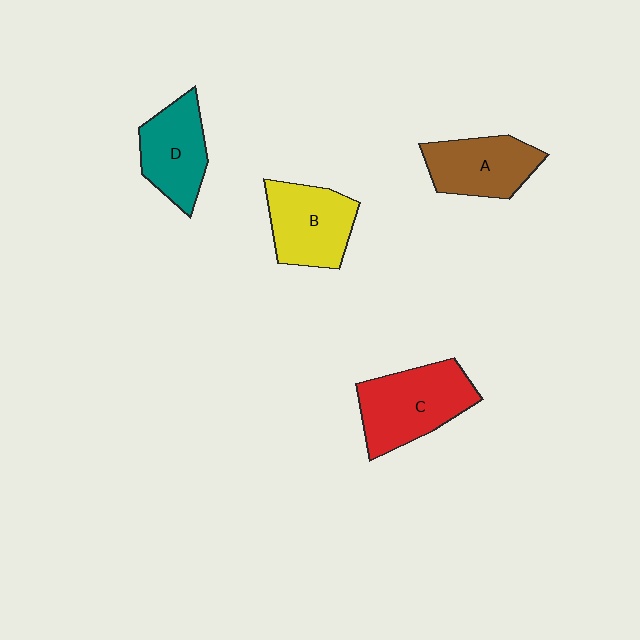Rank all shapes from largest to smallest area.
From largest to smallest: C (red), B (yellow), A (brown), D (teal).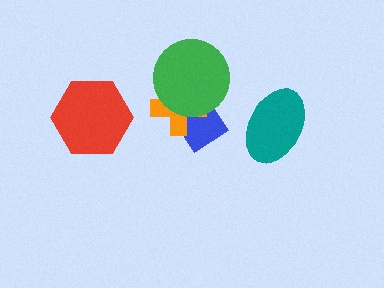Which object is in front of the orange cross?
The green circle is in front of the orange cross.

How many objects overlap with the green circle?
2 objects overlap with the green circle.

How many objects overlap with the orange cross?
2 objects overlap with the orange cross.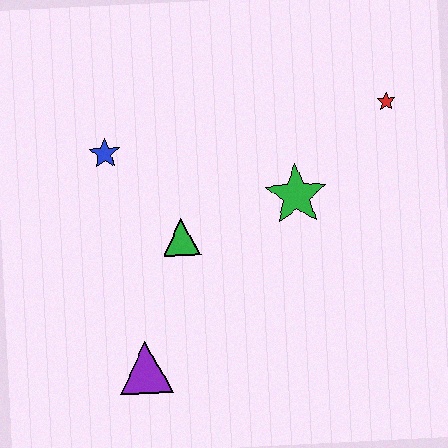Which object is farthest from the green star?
The purple triangle is farthest from the green star.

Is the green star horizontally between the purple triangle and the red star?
Yes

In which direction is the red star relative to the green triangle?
The red star is to the right of the green triangle.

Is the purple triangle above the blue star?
No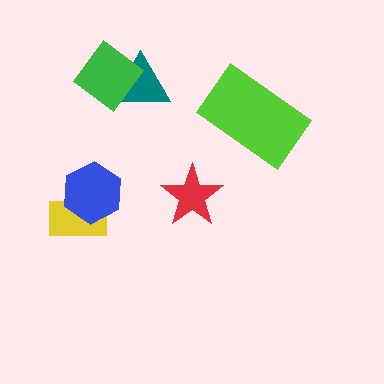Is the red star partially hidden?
No, no other shape covers it.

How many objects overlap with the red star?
0 objects overlap with the red star.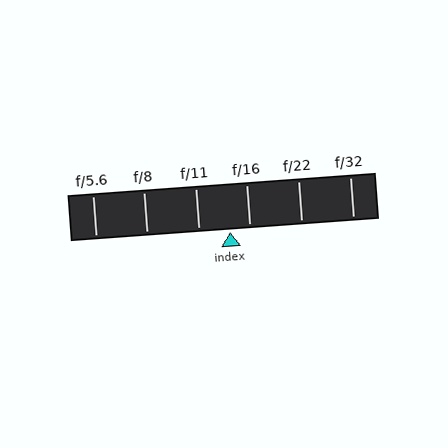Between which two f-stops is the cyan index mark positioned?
The index mark is between f/11 and f/16.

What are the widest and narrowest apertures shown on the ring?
The widest aperture shown is f/5.6 and the narrowest is f/32.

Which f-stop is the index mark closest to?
The index mark is closest to f/16.